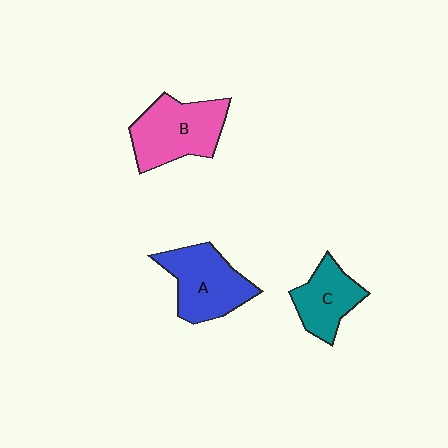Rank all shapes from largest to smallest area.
From largest to smallest: B (pink), A (blue), C (teal).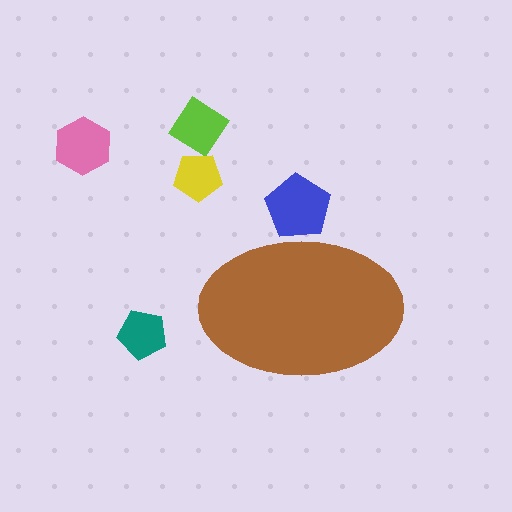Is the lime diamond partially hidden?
No, the lime diamond is fully visible.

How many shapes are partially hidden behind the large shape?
1 shape is partially hidden.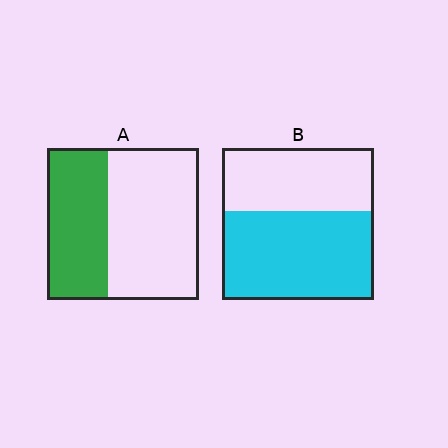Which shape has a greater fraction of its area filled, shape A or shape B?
Shape B.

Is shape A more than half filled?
No.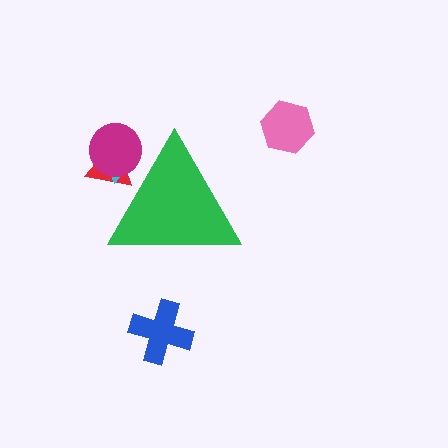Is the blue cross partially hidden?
No, the blue cross is fully visible.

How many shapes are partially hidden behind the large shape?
3 shapes are partially hidden.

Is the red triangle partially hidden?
Yes, the red triangle is partially hidden behind the green triangle.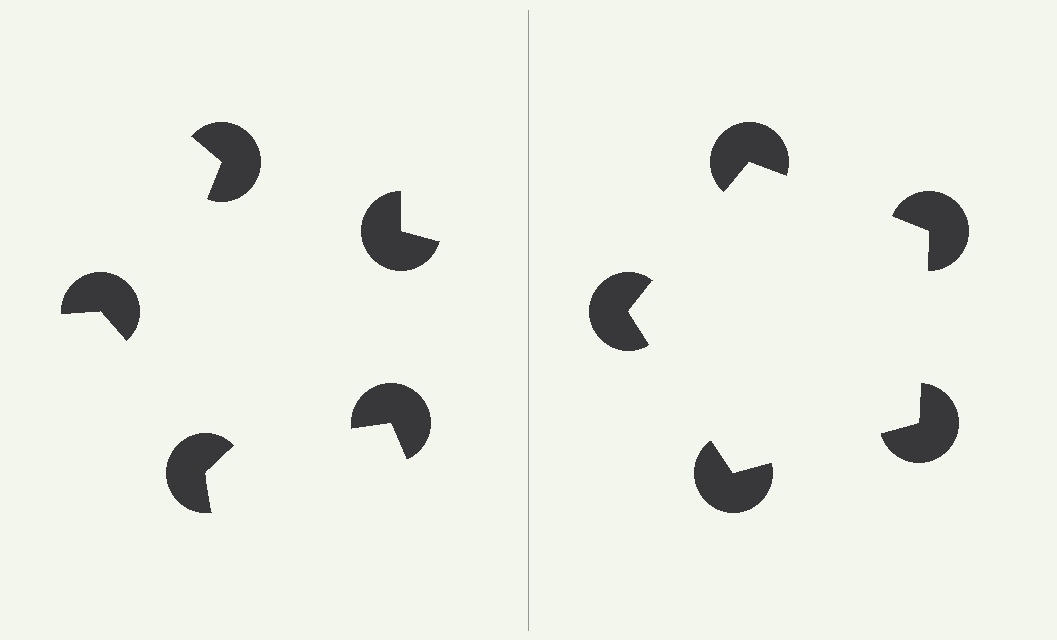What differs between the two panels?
The pac-man discs are positioned identically on both sides; only the wedge orientations differ. On the right they align to a pentagon; on the left they are misaligned.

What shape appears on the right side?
An illusory pentagon.